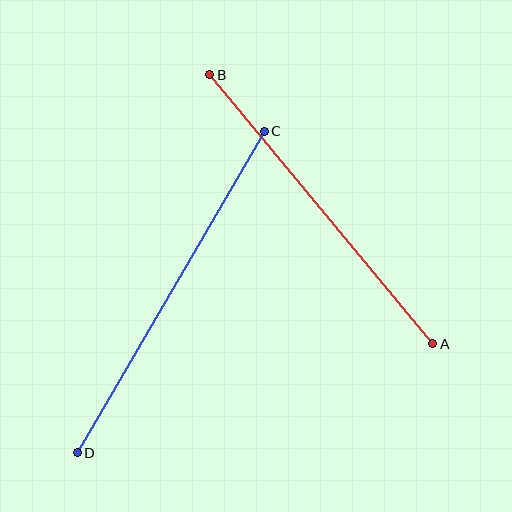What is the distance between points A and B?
The distance is approximately 350 pixels.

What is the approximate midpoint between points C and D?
The midpoint is at approximately (171, 292) pixels.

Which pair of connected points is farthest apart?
Points C and D are farthest apart.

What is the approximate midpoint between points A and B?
The midpoint is at approximately (321, 209) pixels.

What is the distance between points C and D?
The distance is approximately 372 pixels.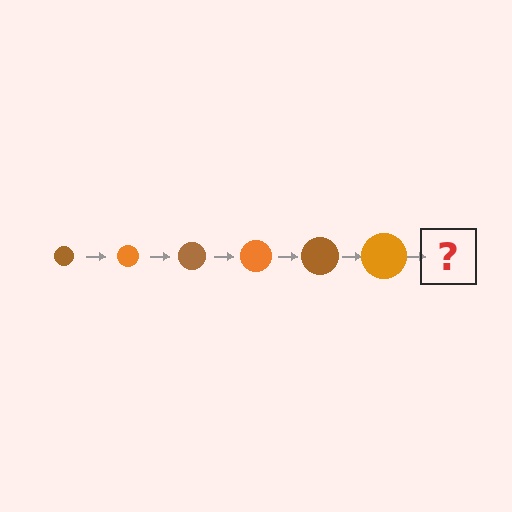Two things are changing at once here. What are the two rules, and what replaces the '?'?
The two rules are that the circle grows larger each step and the color cycles through brown and orange. The '?' should be a brown circle, larger than the previous one.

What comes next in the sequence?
The next element should be a brown circle, larger than the previous one.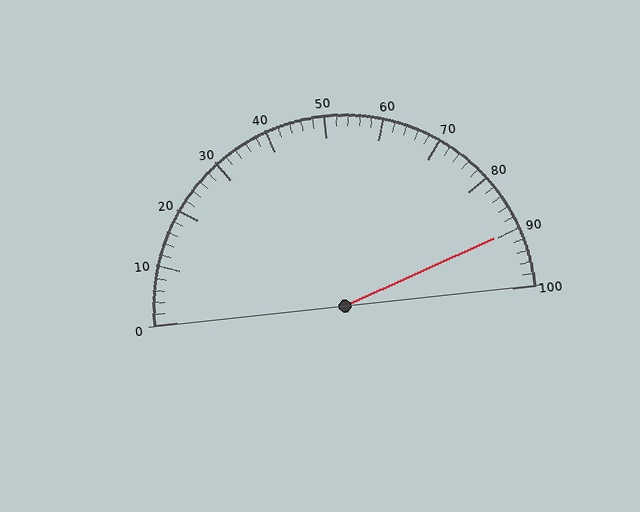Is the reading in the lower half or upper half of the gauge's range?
The reading is in the upper half of the range (0 to 100).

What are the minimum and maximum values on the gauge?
The gauge ranges from 0 to 100.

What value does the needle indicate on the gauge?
The needle indicates approximately 90.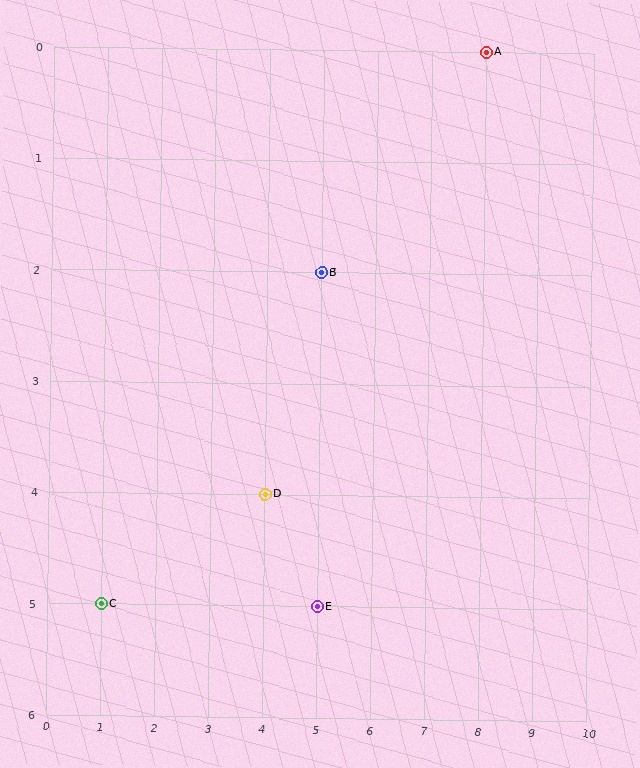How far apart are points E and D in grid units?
Points E and D are 1 column and 1 row apart (about 1.4 grid units diagonally).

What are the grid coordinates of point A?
Point A is at grid coordinates (8, 0).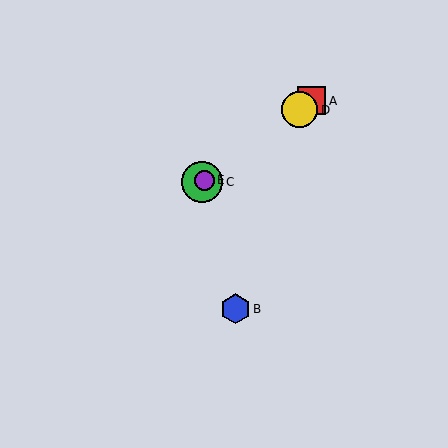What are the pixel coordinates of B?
Object B is at (236, 309).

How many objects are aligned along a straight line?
4 objects (A, C, D, E) are aligned along a straight line.